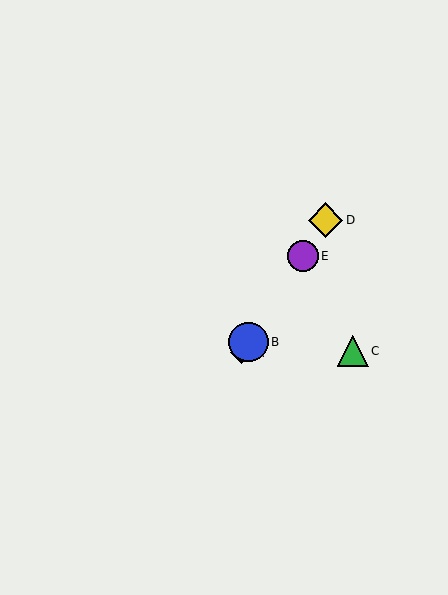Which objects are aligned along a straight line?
Objects A, B, D, E are aligned along a straight line.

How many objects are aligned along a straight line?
4 objects (A, B, D, E) are aligned along a straight line.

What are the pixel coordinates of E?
Object E is at (303, 256).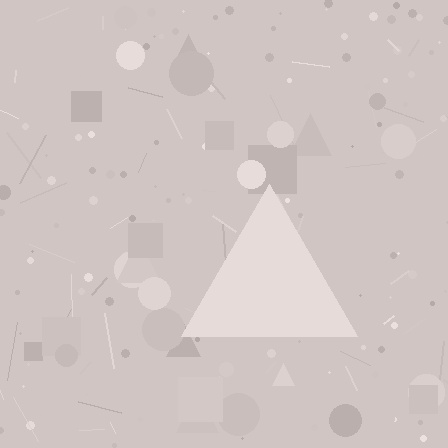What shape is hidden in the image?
A triangle is hidden in the image.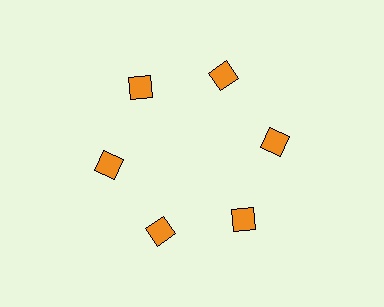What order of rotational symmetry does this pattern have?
This pattern has 6-fold rotational symmetry.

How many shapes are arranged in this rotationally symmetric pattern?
There are 6 shapes, arranged in 6 groups of 1.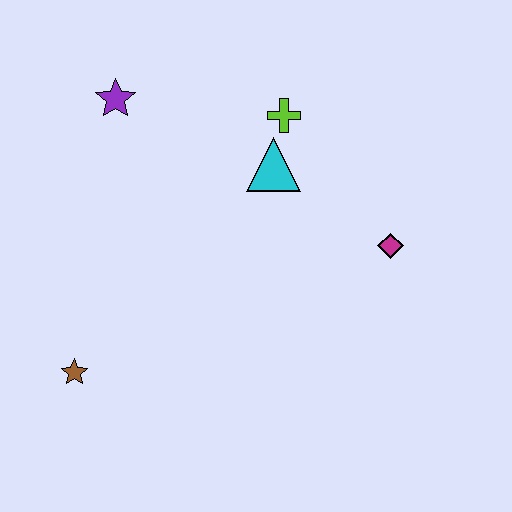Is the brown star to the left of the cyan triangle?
Yes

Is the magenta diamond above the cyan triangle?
No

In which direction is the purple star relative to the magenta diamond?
The purple star is to the left of the magenta diamond.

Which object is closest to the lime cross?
The cyan triangle is closest to the lime cross.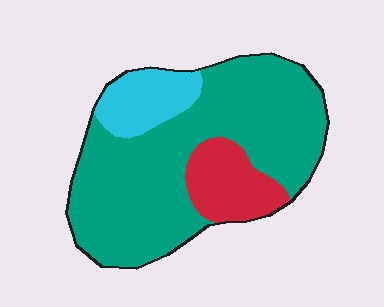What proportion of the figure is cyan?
Cyan takes up less than a quarter of the figure.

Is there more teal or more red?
Teal.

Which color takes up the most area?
Teal, at roughly 70%.